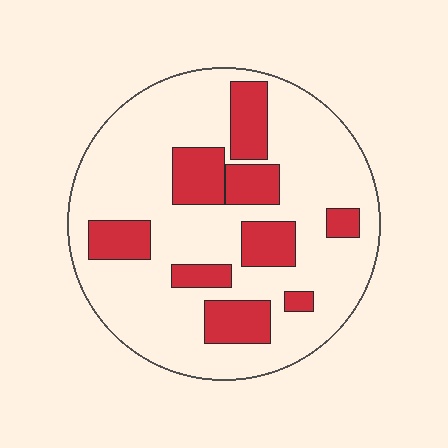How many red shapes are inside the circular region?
9.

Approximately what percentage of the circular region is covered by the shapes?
Approximately 25%.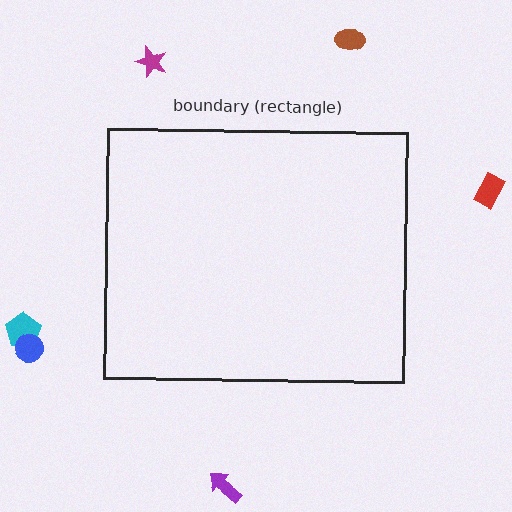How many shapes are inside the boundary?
0 inside, 6 outside.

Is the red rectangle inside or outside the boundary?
Outside.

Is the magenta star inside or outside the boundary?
Outside.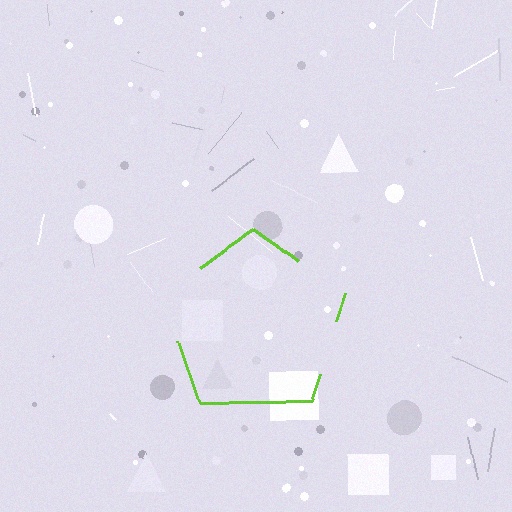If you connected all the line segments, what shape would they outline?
They would outline a pentagon.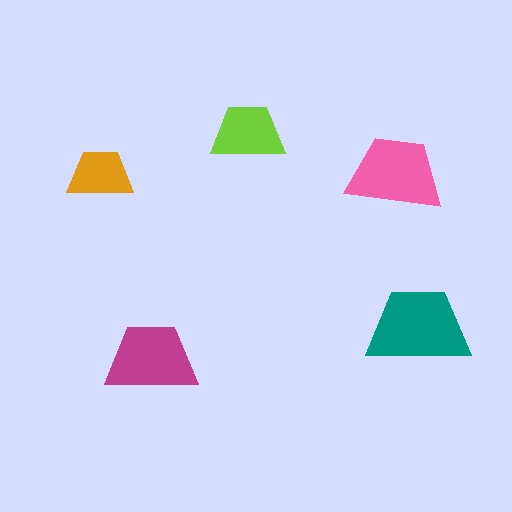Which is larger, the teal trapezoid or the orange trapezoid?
The teal one.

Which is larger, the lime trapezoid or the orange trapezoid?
The lime one.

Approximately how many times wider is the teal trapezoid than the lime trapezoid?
About 1.5 times wider.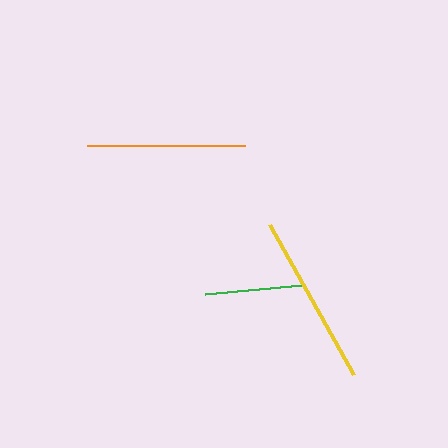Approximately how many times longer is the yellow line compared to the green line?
The yellow line is approximately 1.8 times the length of the green line.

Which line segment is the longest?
The yellow line is the longest at approximately 172 pixels.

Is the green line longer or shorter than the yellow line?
The yellow line is longer than the green line.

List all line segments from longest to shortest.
From longest to shortest: yellow, orange, green.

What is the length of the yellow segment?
The yellow segment is approximately 172 pixels long.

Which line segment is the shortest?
The green line is the shortest at approximately 97 pixels.